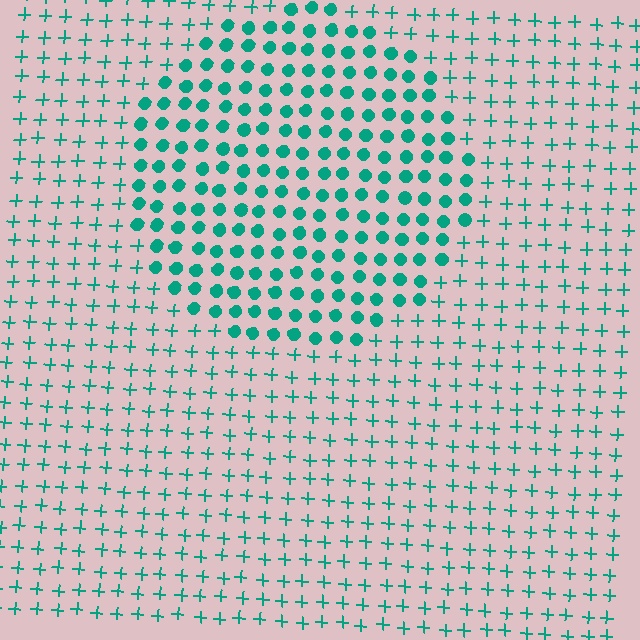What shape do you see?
I see a circle.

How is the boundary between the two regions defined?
The boundary is defined by a change in element shape: circles inside vs. plus signs outside. All elements share the same color and spacing.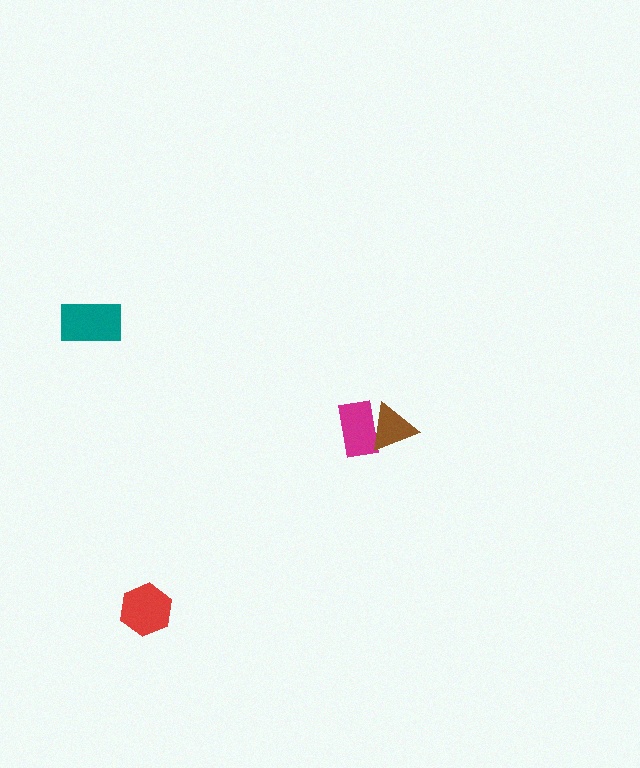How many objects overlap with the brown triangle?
1 object overlaps with the brown triangle.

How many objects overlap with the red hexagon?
0 objects overlap with the red hexagon.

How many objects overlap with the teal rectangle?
0 objects overlap with the teal rectangle.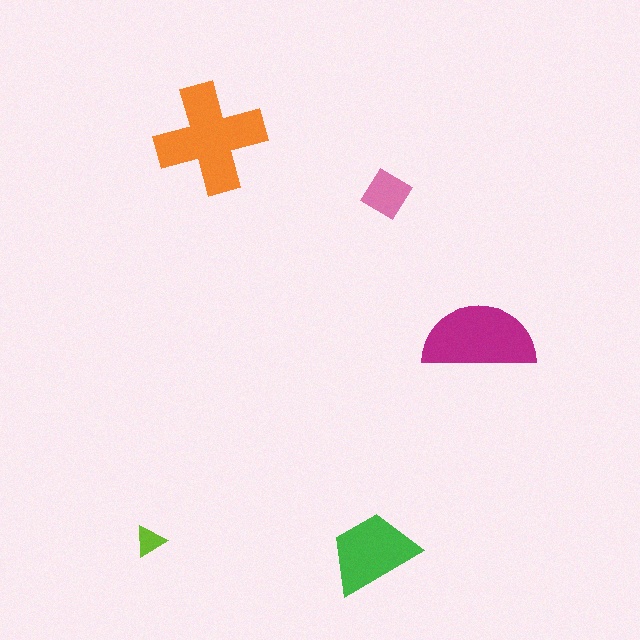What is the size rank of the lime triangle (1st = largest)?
5th.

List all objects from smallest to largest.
The lime triangle, the pink diamond, the green trapezoid, the magenta semicircle, the orange cross.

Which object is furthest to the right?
The magenta semicircle is rightmost.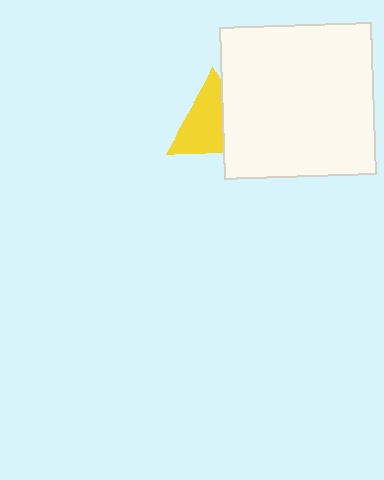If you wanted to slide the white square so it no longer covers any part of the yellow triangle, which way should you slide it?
Slide it right — that is the most direct way to separate the two shapes.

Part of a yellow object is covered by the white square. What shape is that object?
It is a triangle.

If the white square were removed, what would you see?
You would see the complete yellow triangle.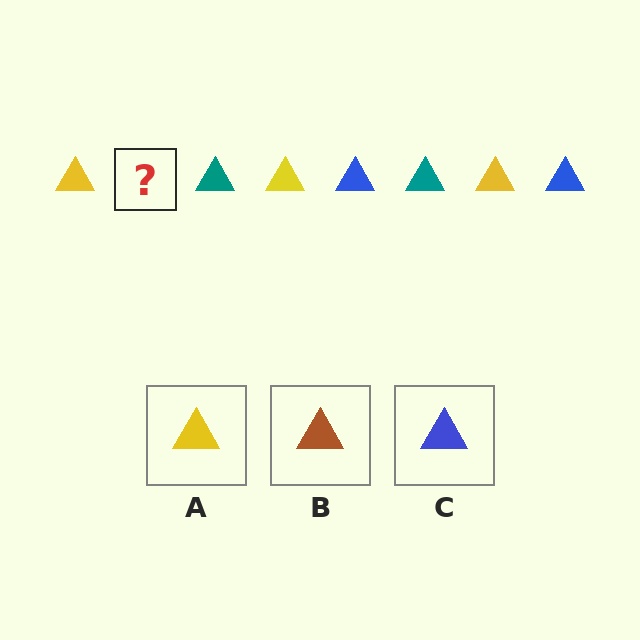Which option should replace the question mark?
Option C.